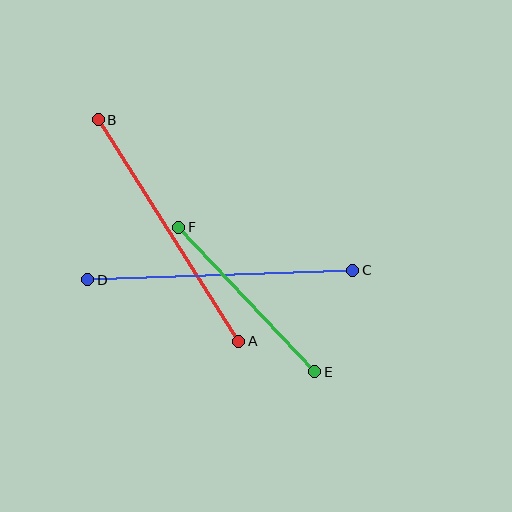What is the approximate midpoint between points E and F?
The midpoint is at approximately (247, 300) pixels.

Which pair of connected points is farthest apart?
Points C and D are farthest apart.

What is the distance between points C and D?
The distance is approximately 266 pixels.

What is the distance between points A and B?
The distance is approximately 262 pixels.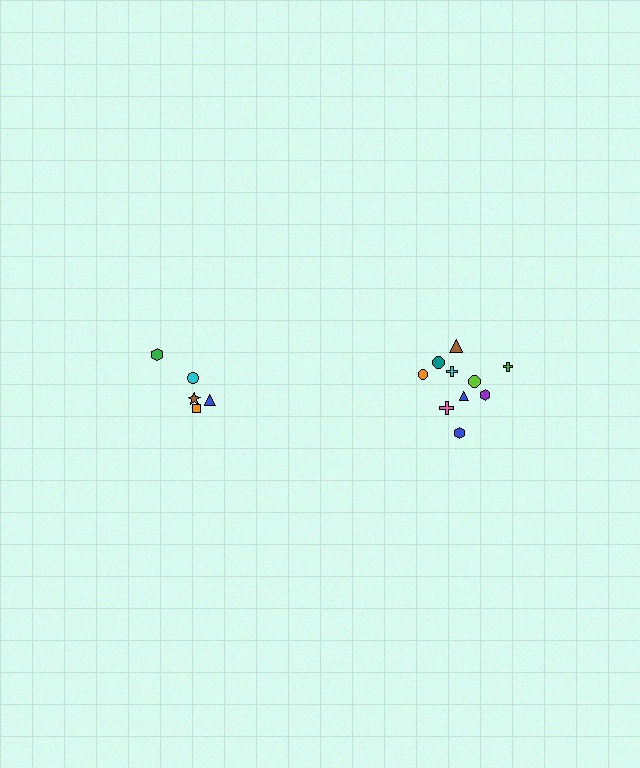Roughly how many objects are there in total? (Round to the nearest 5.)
Roughly 15 objects in total.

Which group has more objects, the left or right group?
The right group.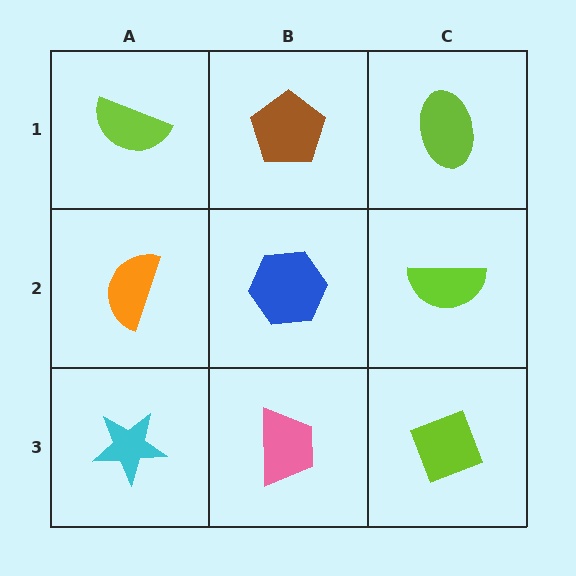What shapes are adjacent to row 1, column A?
An orange semicircle (row 2, column A), a brown pentagon (row 1, column B).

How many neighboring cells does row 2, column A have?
3.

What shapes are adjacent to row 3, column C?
A lime semicircle (row 2, column C), a pink trapezoid (row 3, column B).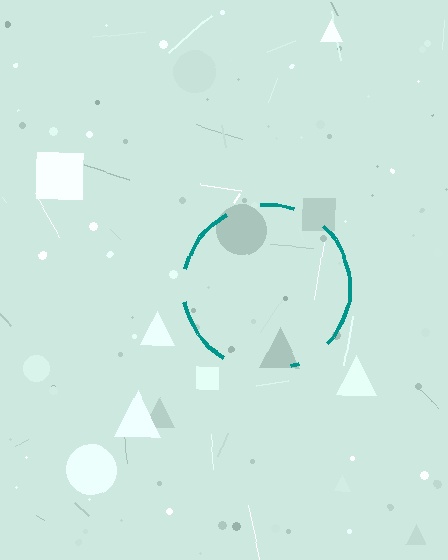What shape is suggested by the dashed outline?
The dashed outline suggests a circle.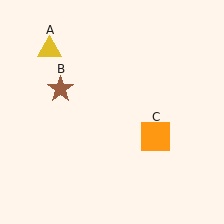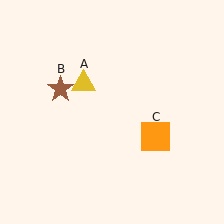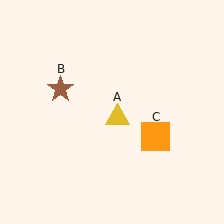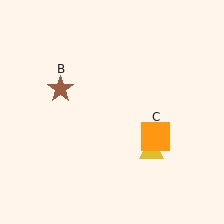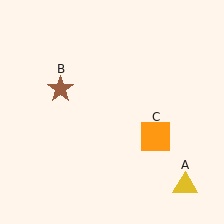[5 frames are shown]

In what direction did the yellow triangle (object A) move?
The yellow triangle (object A) moved down and to the right.